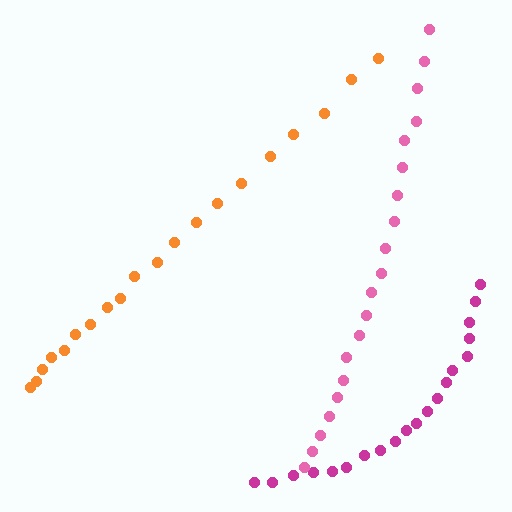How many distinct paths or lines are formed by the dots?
There are 3 distinct paths.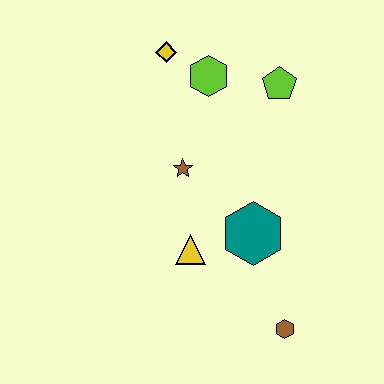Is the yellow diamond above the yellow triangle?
Yes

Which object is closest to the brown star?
The yellow triangle is closest to the brown star.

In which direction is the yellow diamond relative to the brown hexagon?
The yellow diamond is above the brown hexagon.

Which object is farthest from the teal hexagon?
The yellow diamond is farthest from the teal hexagon.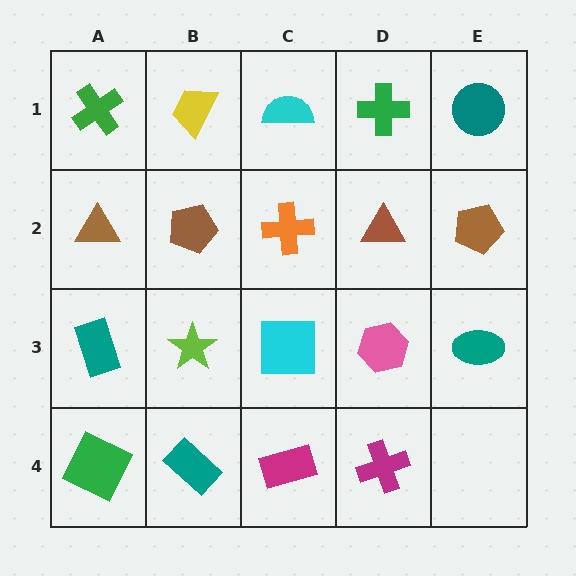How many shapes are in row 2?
5 shapes.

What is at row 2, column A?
A brown triangle.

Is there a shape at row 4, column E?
No, that cell is empty.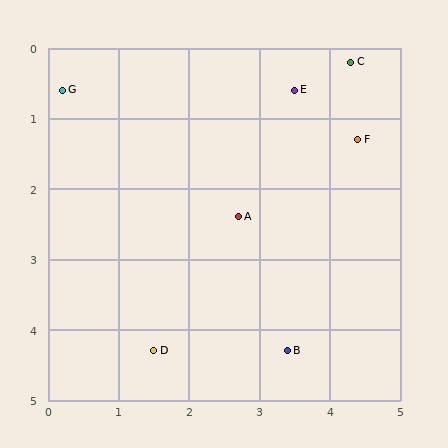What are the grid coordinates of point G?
Point G is at approximately (0.2, 0.6).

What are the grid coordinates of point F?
Point F is at approximately (4.4, 1.3).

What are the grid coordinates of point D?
Point D is at approximately (1.5, 4.3).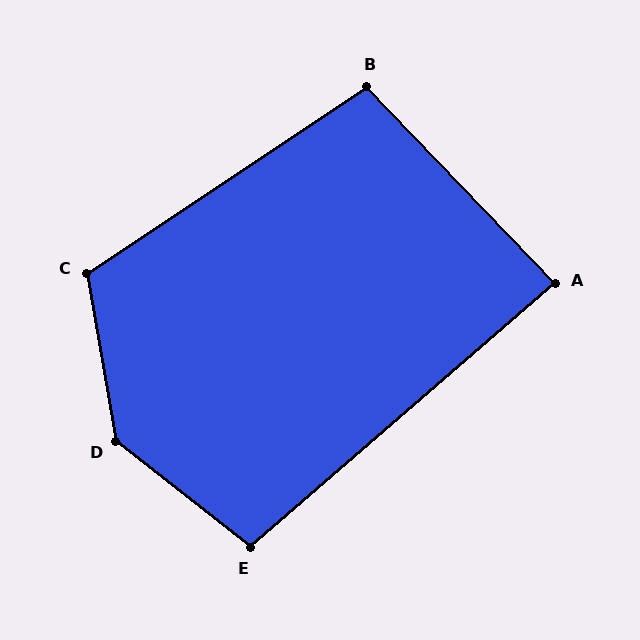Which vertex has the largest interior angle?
D, at approximately 138 degrees.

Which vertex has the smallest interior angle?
A, at approximately 87 degrees.